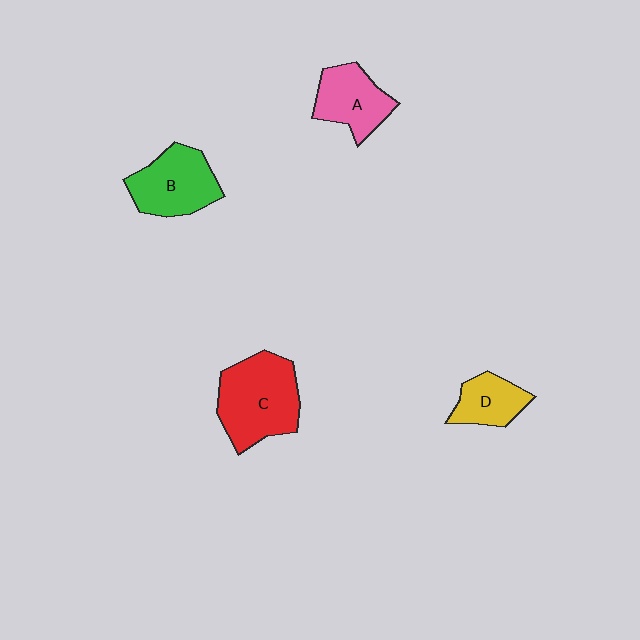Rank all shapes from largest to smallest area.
From largest to smallest: C (red), B (green), A (pink), D (yellow).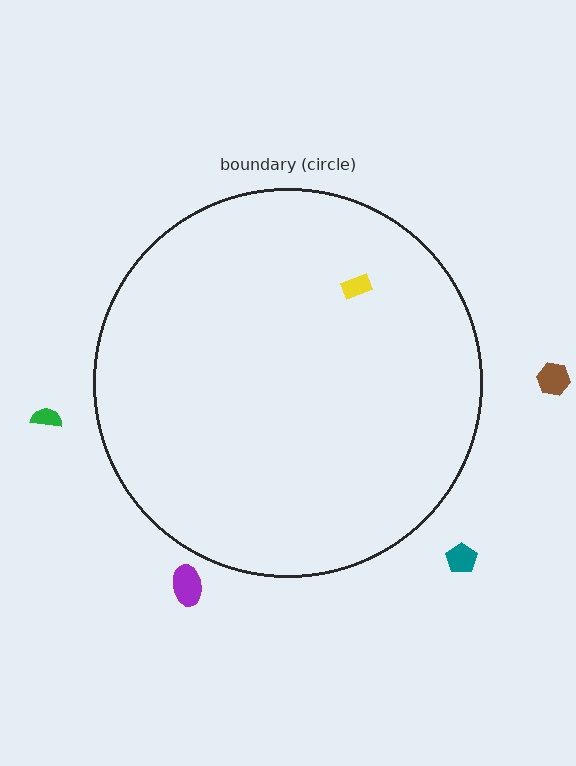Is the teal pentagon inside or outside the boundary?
Outside.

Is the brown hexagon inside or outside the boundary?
Outside.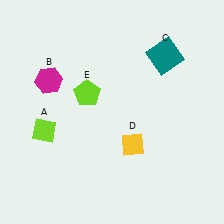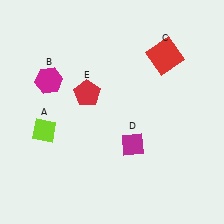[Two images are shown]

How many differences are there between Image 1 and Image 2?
There are 3 differences between the two images.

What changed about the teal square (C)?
In Image 1, C is teal. In Image 2, it changed to red.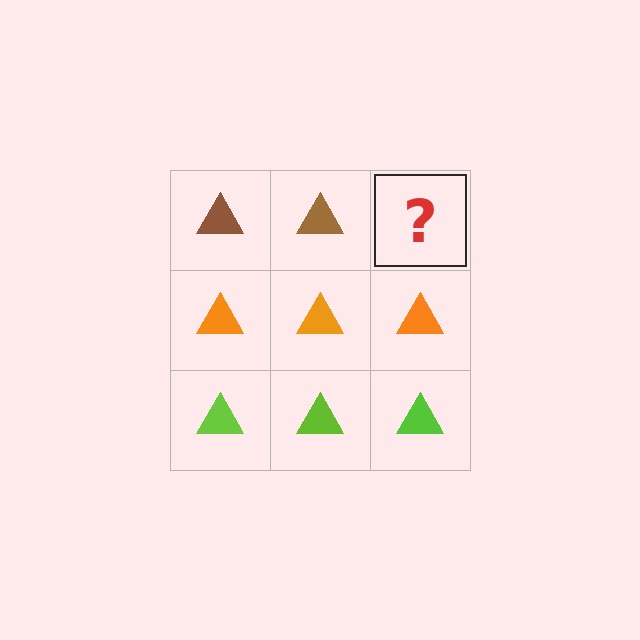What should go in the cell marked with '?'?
The missing cell should contain a brown triangle.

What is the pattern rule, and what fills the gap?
The rule is that each row has a consistent color. The gap should be filled with a brown triangle.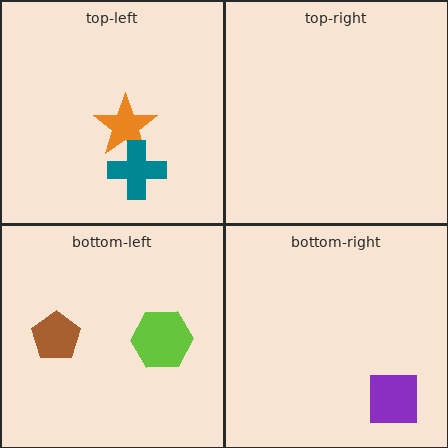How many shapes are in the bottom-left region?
2.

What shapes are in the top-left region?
The orange star, the teal cross.